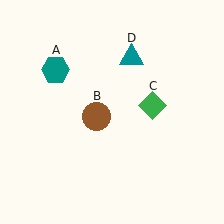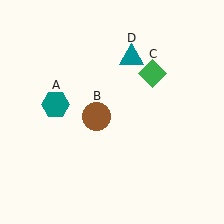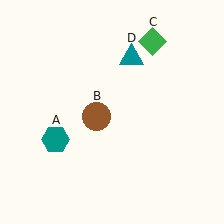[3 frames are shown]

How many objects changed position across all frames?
2 objects changed position: teal hexagon (object A), green diamond (object C).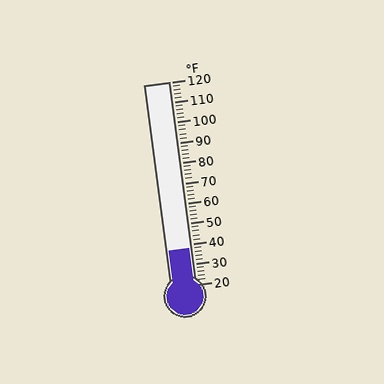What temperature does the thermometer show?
The thermometer shows approximately 38°F.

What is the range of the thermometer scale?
The thermometer scale ranges from 20°F to 120°F.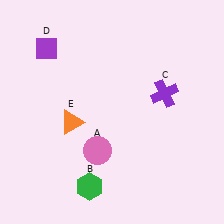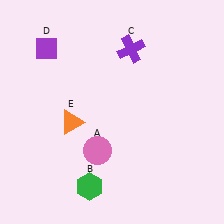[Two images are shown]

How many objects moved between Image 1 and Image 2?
1 object moved between the two images.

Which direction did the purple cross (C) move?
The purple cross (C) moved up.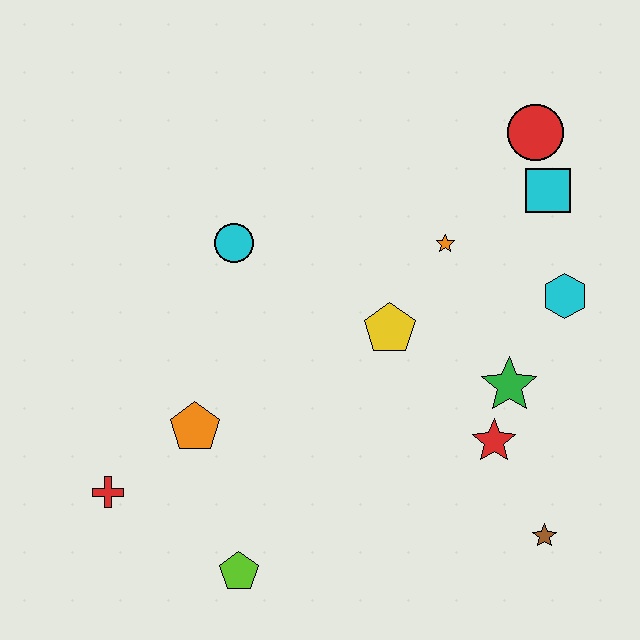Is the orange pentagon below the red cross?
No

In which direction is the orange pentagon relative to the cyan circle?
The orange pentagon is below the cyan circle.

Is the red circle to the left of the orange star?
No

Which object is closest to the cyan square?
The red circle is closest to the cyan square.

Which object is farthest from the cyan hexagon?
The red cross is farthest from the cyan hexagon.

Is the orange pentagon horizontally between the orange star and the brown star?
No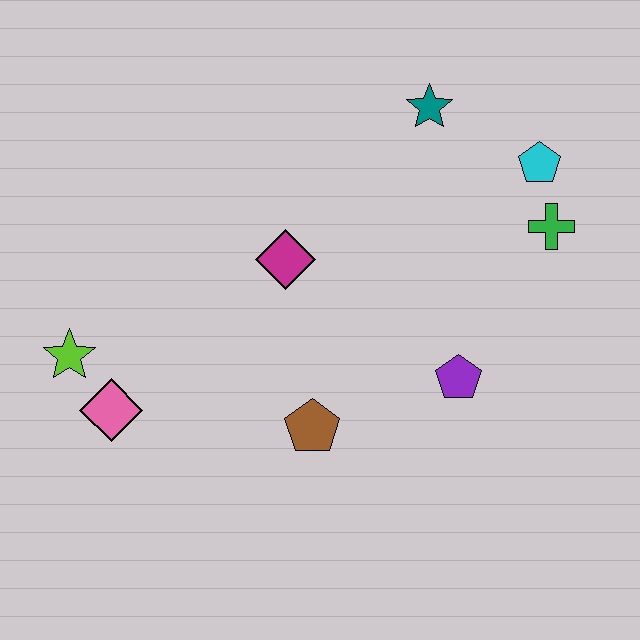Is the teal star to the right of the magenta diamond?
Yes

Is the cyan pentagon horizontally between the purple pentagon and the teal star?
No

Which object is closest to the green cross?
The cyan pentagon is closest to the green cross.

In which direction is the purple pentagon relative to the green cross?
The purple pentagon is below the green cross.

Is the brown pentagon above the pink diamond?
No